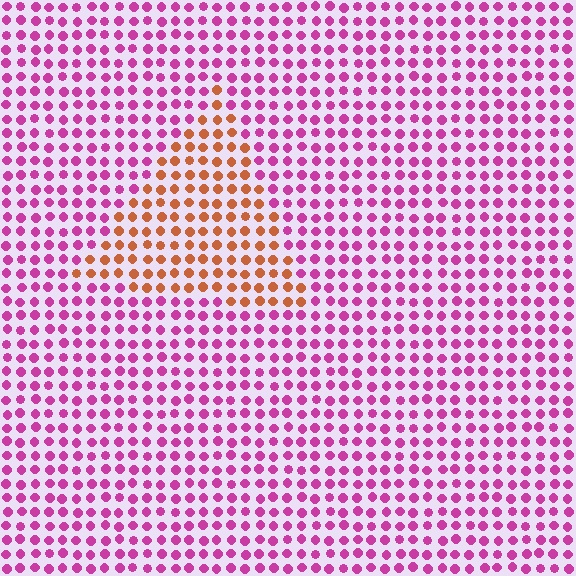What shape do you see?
I see a triangle.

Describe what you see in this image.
The image is filled with small magenta elements in a uniform arrangement. A triangle-shaped region is visible where the elements are tinted to a slightly different hue, forming a subtle color boundary.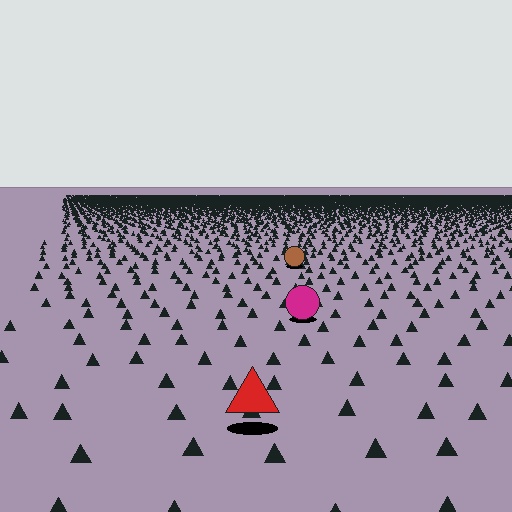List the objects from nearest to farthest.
From nearest to farthest: the red triangle, the magenta circle, the brown circle.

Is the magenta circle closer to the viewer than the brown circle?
Yes. The magenta circle is closer — you can tell from the texture gradient: the ground texture is coarser near it.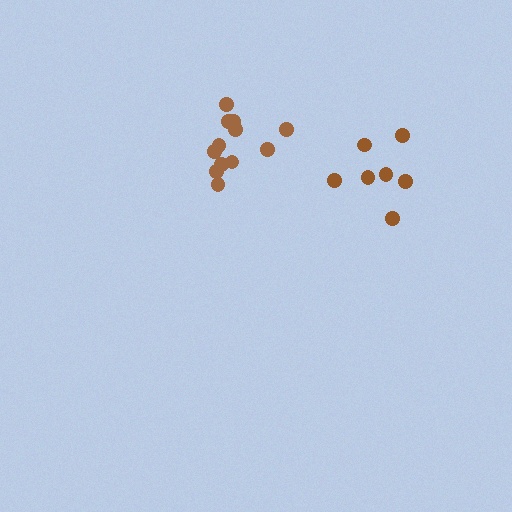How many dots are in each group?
Group 1: 12 dots, Group 2: 7 dots (19 total).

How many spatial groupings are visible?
There are 2 spatial groupings.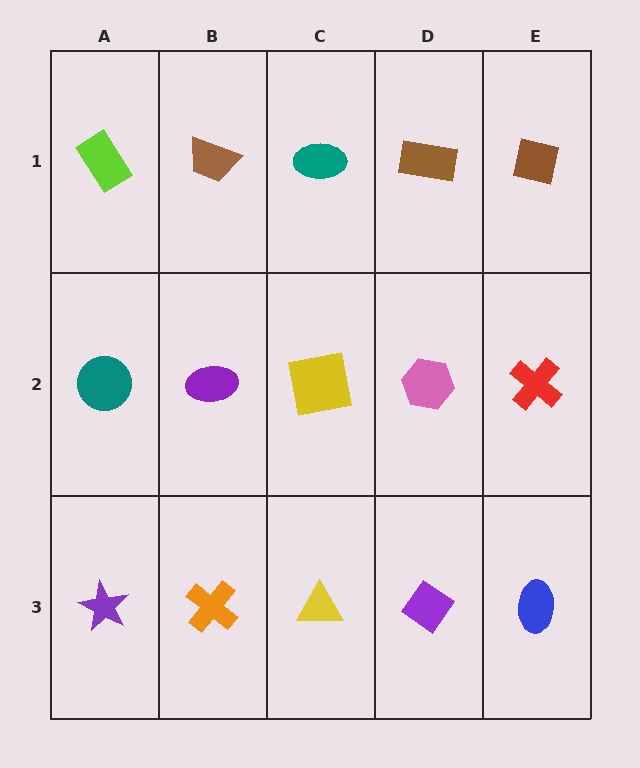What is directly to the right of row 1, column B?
A teal ellipse.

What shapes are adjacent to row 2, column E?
A brown square (row 1, column E), a blue ellipse (row 3, column E), a pink hexagon (row 2, column D).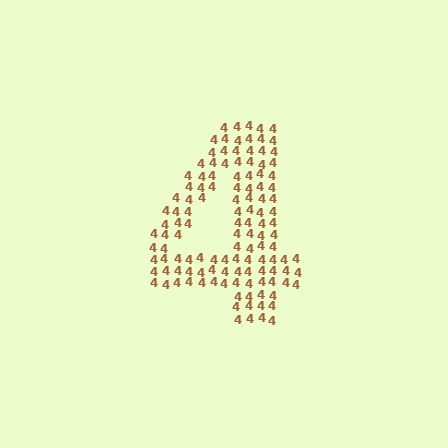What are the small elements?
The small elements are digit 4's.